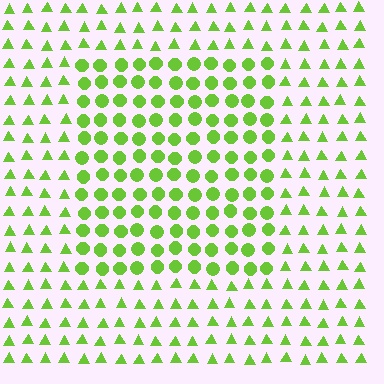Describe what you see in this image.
The image is filled with small lime elements arranged in a uniform grid. A rectangle-shaped region contains circles, while the surrounding area contains triangles. The boundary is defined purely by the change in element shape.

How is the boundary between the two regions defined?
The boundary is defined by a change in element shape: circles inside vs. triangles outside. All elements share the same color and spacing.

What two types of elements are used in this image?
The image uses circles inside the rectangle region and triangles outside it.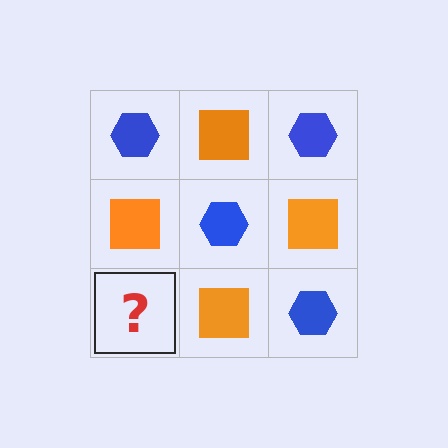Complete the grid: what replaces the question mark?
The question mark should be replaced with a blue hexagon.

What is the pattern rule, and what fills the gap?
The rule is that it alternates blue hexagon and orange square in a checkerboard pattern. The gap should be filled with a blue hexagon.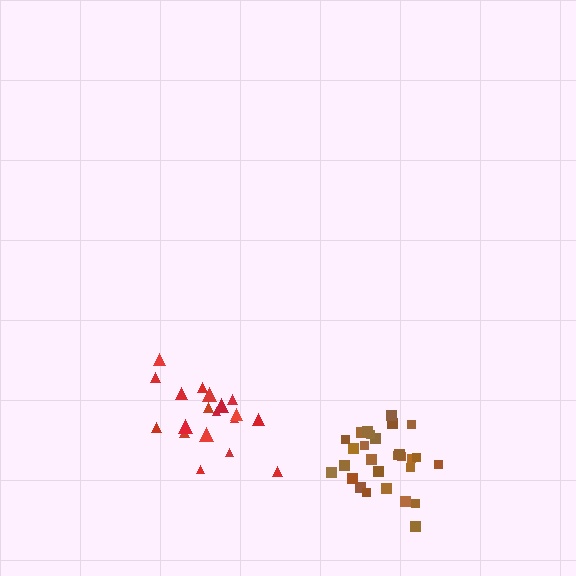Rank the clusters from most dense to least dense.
brown, red.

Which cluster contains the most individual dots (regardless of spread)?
Brown (28).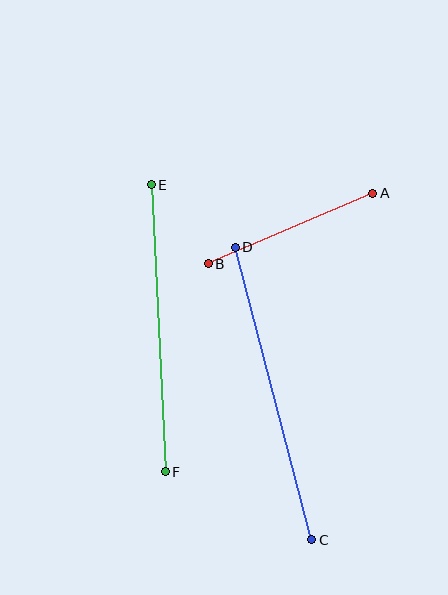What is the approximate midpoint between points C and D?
The midpoint is at approximately (273, 393) pixels.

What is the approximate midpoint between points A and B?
The midpoint is at approximately (290, 228) pixels.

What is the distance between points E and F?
The distance is approximately 288 pixels.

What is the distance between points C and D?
The distance is approximately 302 pixels.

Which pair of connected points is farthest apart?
Points C and D are farthest apart.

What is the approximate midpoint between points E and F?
The midpoint is at approximately (158, 328) pixels.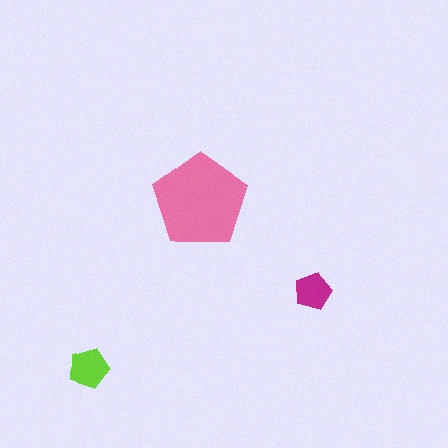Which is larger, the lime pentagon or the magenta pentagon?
The lime one.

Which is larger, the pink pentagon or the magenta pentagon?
The pink one.